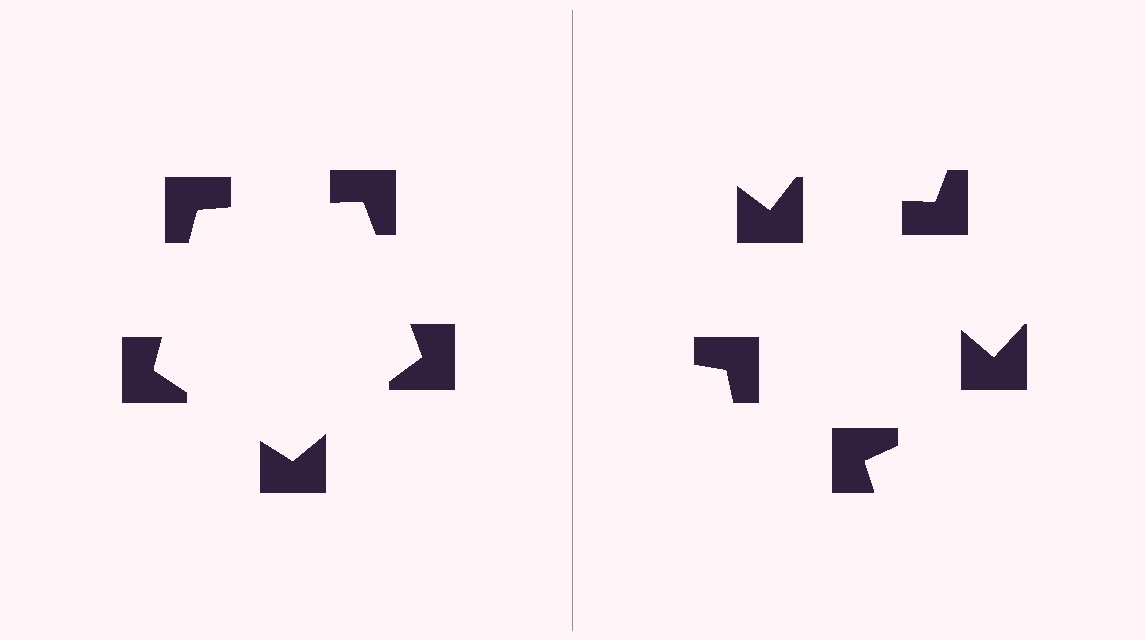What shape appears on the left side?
An illusory pentagon.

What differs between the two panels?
The notched squares are positioned identically on both sides; only the wedge orientations differ. On the left they align to a pentagon; on the right they are misaligned.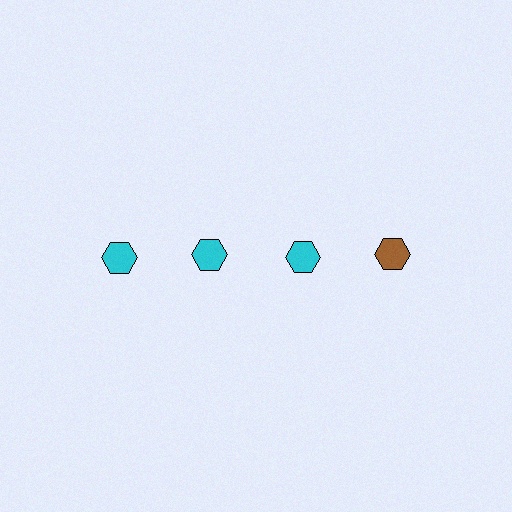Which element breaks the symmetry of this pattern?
The brown hexagon in the top row, second from right column breaks the symmetry. All other shapes are cyan hexagons.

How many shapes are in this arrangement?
There are 4 shapes arranged in a grid pattern.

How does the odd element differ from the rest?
It has a different color: brown instead of cyan.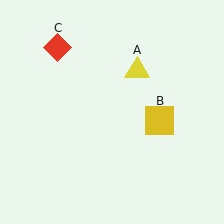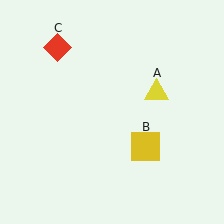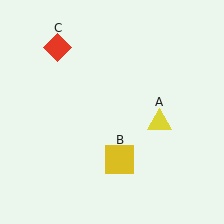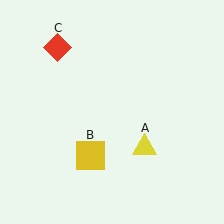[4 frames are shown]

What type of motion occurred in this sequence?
The yellow triangle (object A), yellow square (object B) rotated clockwise around the center of the scene.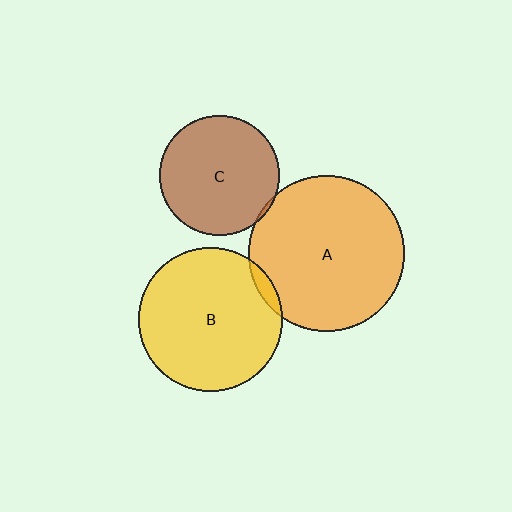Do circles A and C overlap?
Yes.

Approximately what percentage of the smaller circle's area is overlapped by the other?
Approximately 5%.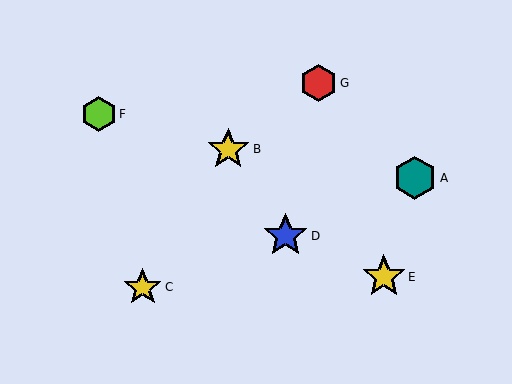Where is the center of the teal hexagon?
The center of the teal hexagon is at (415, 178).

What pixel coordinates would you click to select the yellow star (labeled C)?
Click at (143, 287) to select the yellow star C.